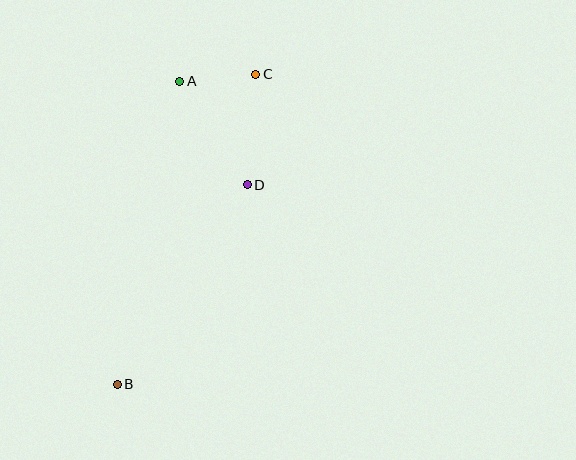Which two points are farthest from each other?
Points B and C are farthest from each other.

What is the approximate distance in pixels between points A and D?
The distance between A and D is approximately 124 pixels.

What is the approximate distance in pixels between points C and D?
The distance between C and D is approximately 111 pixels.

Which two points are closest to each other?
Points A and C are closest to each other.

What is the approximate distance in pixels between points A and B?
The distance between A and B is approximately 310 pixels.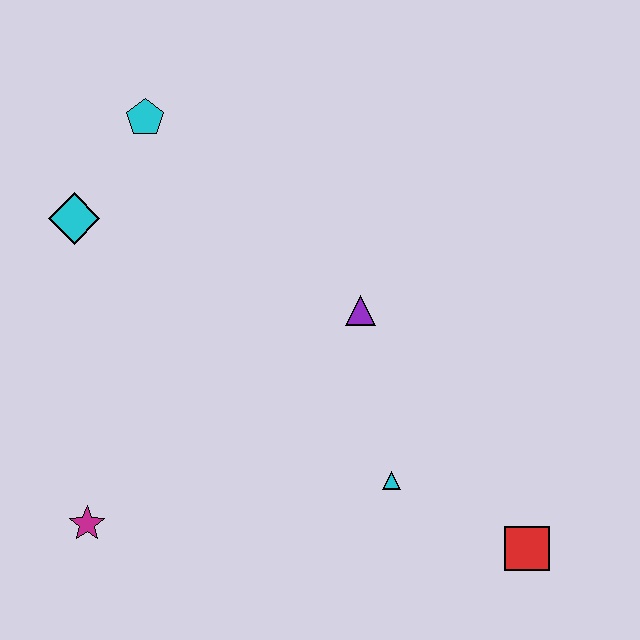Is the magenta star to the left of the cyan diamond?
No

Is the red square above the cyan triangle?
No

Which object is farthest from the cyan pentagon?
The red square is farthest from the cyan pentagon.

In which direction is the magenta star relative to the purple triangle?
The magenta star is to the left of the purple triangle.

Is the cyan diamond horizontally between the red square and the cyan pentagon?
No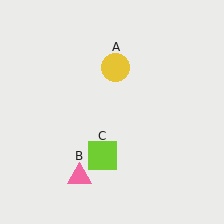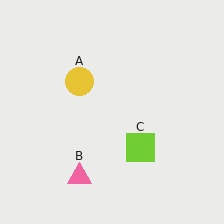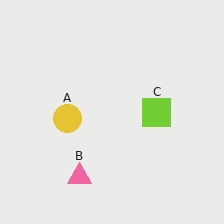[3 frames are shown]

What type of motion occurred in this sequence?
The yellow circle (object A), lime square (object C) rotated counterclockwise around the center of the scene.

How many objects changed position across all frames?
2 objects changed position: yellow circle (object A), lime square (object C).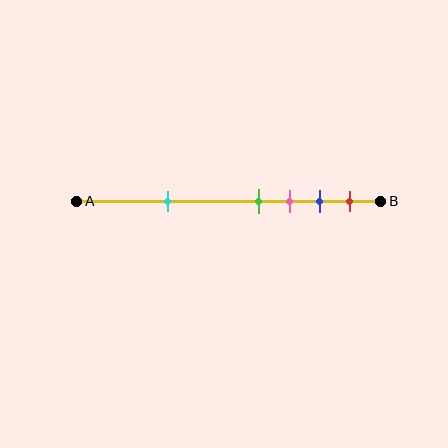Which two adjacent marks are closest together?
The green and pink marks are the closest adjacent pair.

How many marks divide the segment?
There are 5 marks dividing the segment.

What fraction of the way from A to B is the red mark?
The red mark is approximately 90% (0.9) of the way from A to B.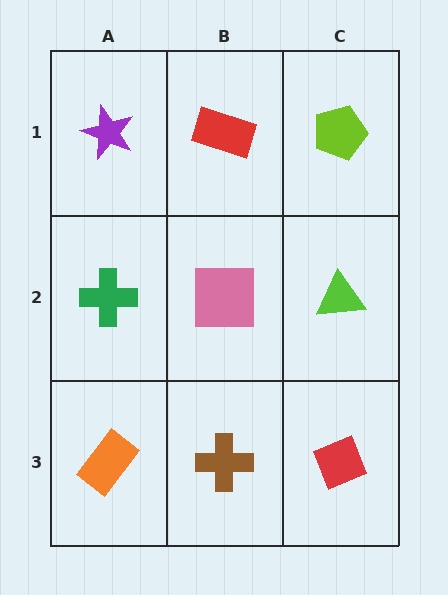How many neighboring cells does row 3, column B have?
3.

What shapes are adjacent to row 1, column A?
A green cross (row 2, column A), a red rectangle (row 1, column B).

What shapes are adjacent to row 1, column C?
A lime triangle (row 2, column C), a red rectangle (row 1, column B).